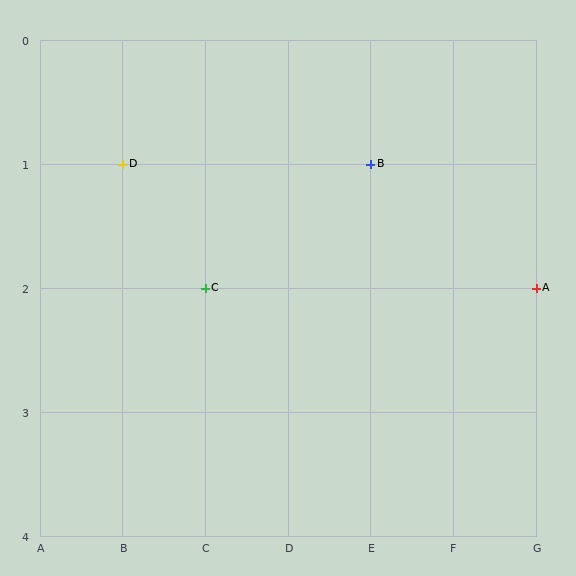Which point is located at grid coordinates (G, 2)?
Point A is at (G, 2).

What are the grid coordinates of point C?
Point C is at grid coordinates (C, 2).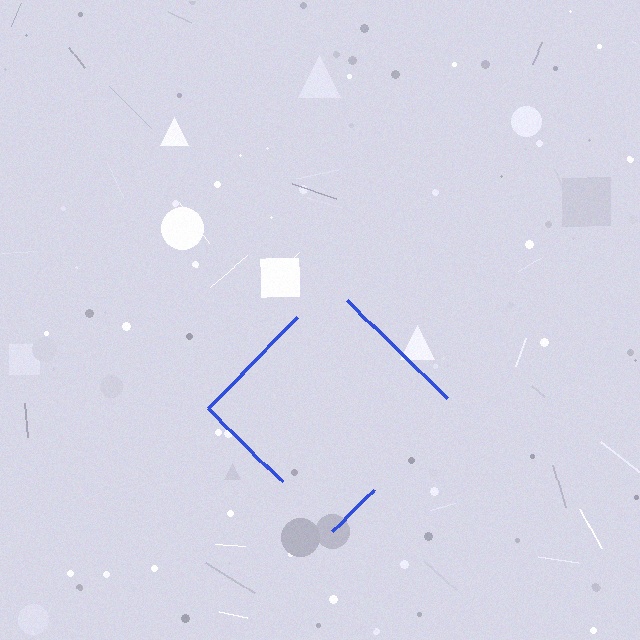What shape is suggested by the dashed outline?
The dashed outline suggests a diamond.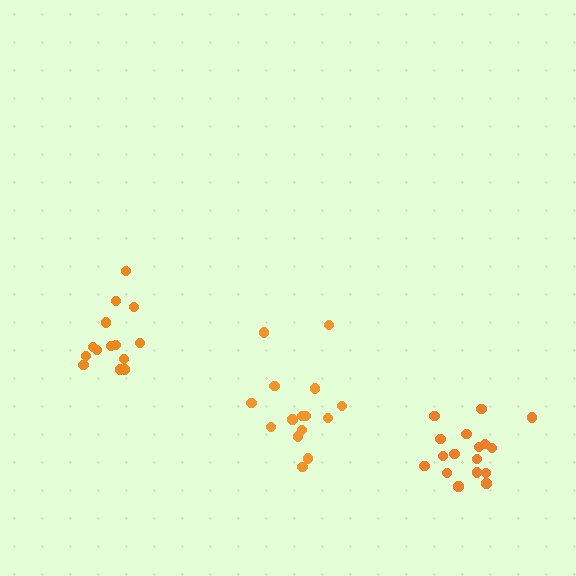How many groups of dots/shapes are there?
There are 3 groups.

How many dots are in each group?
Group 1: 14 dots, Group 2: 17 dots, Group 3: 15 dots (46 total).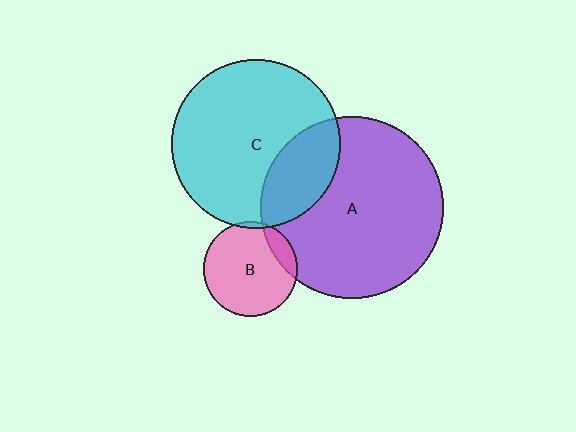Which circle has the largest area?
Circle A (purple).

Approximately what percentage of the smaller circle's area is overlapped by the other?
Approximately 15%.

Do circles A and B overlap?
Yes.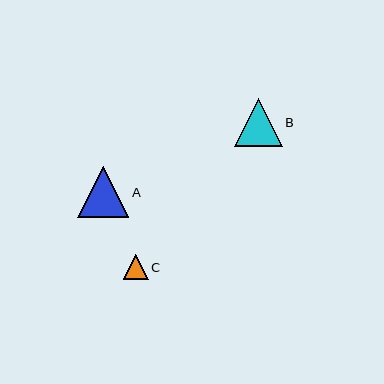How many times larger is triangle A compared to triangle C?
Triangle A is approximately 2.0 times the size of triangle C.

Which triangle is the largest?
Triangle A is the largest with a size of approximately 51 pixels.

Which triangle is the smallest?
Triangle C is the smallest with a size of approximately 25 pixels.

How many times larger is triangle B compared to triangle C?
Triangle B is approximately 1.9 times the size of triangle C.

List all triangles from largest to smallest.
From largest to smallest: A, B, C.